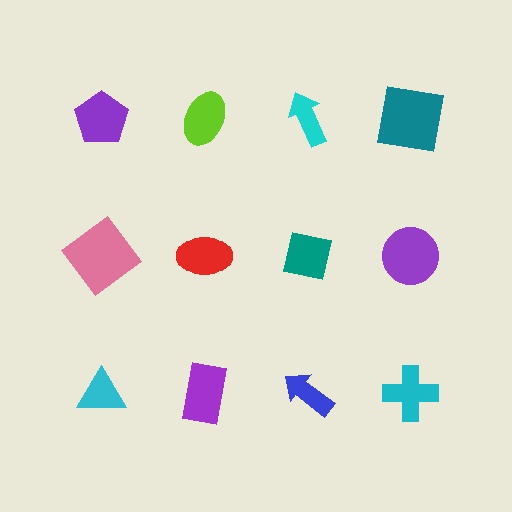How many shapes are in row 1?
4 shapes.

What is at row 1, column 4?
A teal square.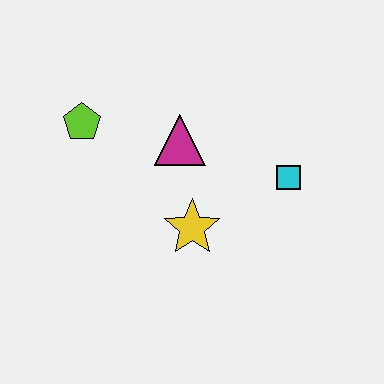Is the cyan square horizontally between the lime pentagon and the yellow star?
No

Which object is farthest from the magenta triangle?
The cyan square is farthest from the magenta triangle.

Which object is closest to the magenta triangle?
The yellow star is closest to the magenta triangle.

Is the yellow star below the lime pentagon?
Yes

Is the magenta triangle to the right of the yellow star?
No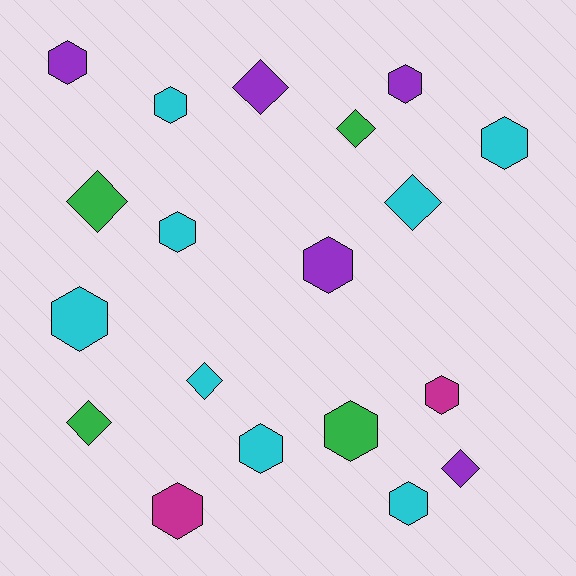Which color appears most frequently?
Cyan, with 8 objects.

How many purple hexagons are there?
There are 3 purple hexagons.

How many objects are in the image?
There are 19 objects.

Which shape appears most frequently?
Hexagon, with 12 objects.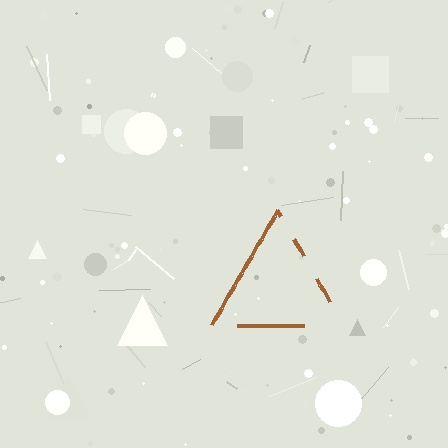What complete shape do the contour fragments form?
The contour fragments form a triangle.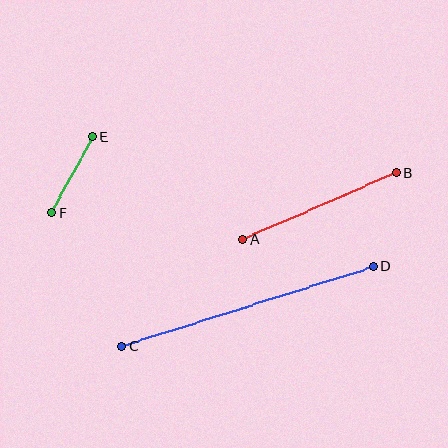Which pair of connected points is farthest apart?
Points C and D are farthest apart.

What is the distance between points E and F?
The distance is approximately 86 pixels.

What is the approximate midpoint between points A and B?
The midpoint is at approximately (320, 206) pixels.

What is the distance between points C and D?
The distance is approximately 263 pixels.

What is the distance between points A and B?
The distance is approximately 167 pixels.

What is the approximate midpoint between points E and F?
The midpoint is at approximately (72, 175) pixels.